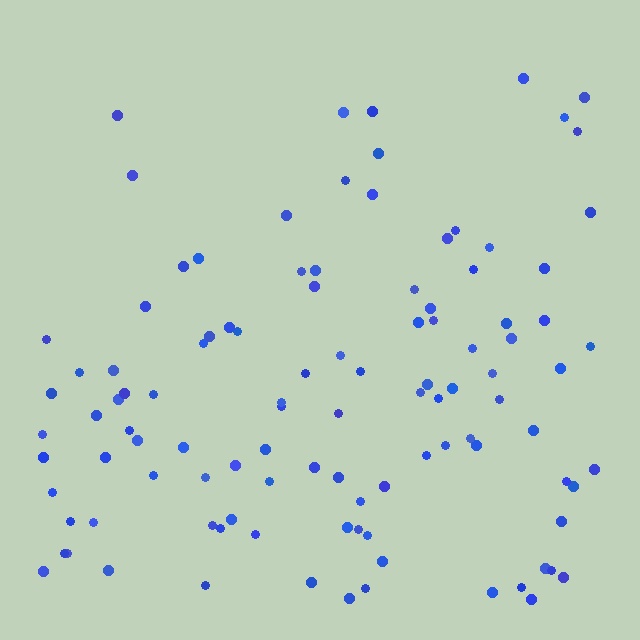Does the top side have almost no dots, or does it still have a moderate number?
Still a moderate number, just noticeably fewer than the bottom.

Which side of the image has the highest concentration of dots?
The bottom.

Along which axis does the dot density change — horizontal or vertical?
Vertical.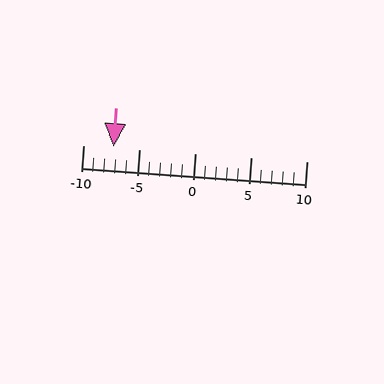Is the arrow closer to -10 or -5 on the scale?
The arrow is closer to -5.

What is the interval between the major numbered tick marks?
The major tick marks are spaced 5 units apart.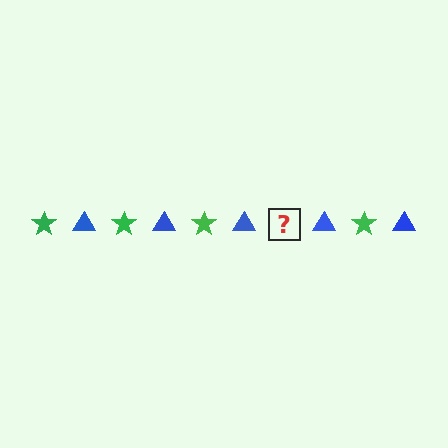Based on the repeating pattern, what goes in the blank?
The blank should be a green star.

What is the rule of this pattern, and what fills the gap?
The rule is that the pattern alternates between green star and blue triangle. The gap should be filled with a green star.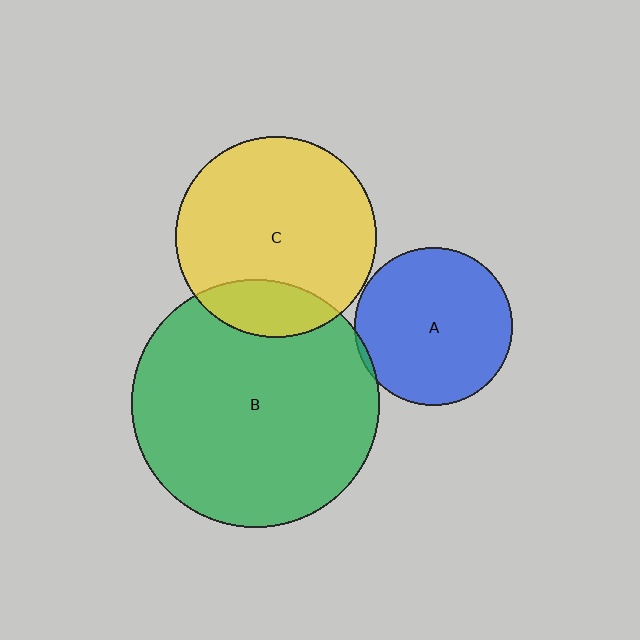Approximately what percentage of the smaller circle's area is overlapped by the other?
Approximately 5%.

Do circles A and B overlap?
Yes.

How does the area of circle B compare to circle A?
Approximately 2.4 times.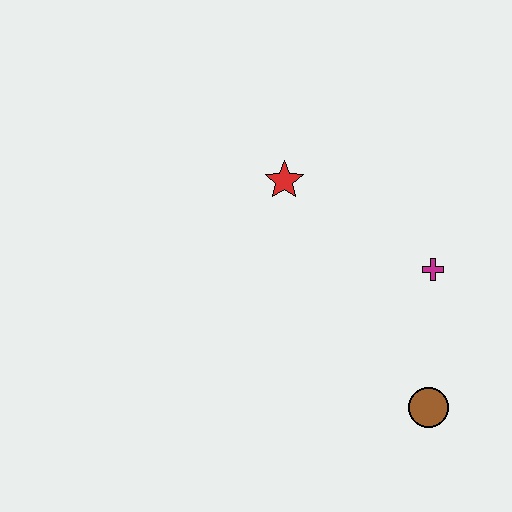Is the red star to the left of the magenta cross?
Yes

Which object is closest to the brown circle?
The magenta cross is closest to the brown circle.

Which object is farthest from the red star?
The brown circle is farthest from the red star.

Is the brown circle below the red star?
Yes